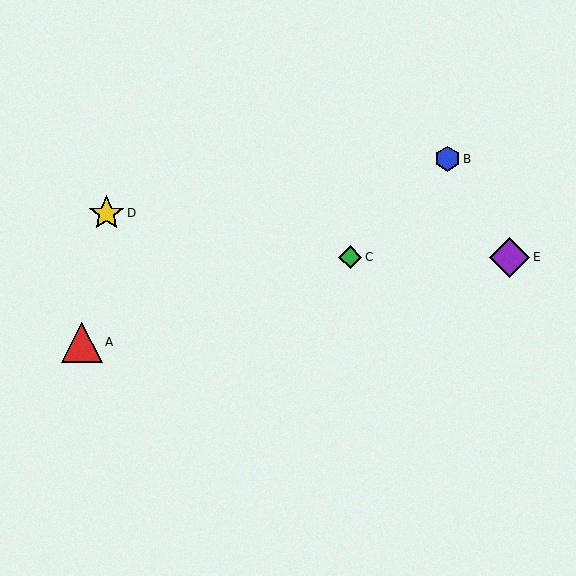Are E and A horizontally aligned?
No, E is at y≈257 and A is at y≈343.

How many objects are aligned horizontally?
2 objects (C, E) are aligned horizontally.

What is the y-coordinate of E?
Object E is at y≈257.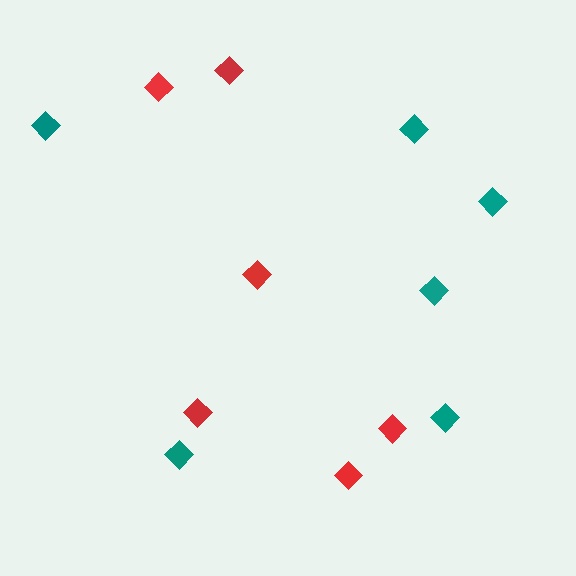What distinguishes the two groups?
There are 2 groups: one group of red diamonds (6) and one group of teal diamonds (6).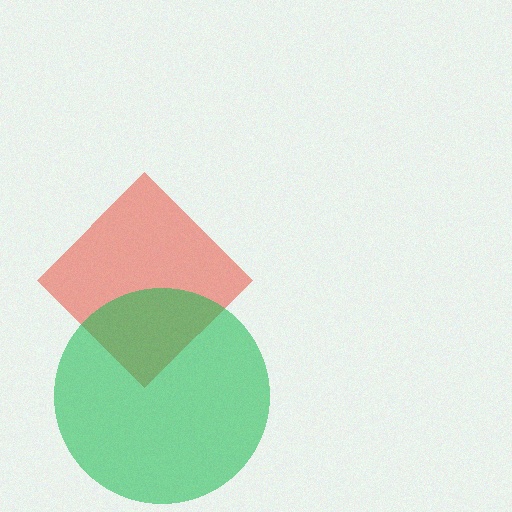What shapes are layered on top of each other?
The layered shapes are: a red diamond, a green circle.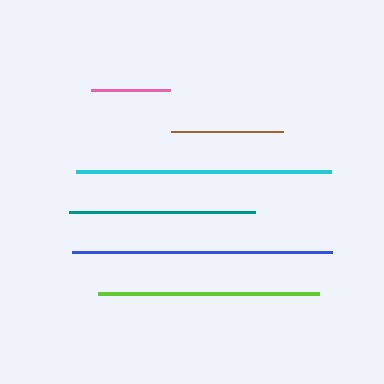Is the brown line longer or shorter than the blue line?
The blue line is longer than the brown line.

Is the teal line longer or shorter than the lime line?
The lime line is longer than the teal line.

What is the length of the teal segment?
The teal segment is approximately 186 pixels long.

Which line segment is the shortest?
The pink line is the shortest at approximately 79 pixels.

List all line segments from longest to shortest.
From longest to shortest: blue, cyan, lime, teal, brown, pink.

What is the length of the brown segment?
The brown segment is approximately 112 pixels long.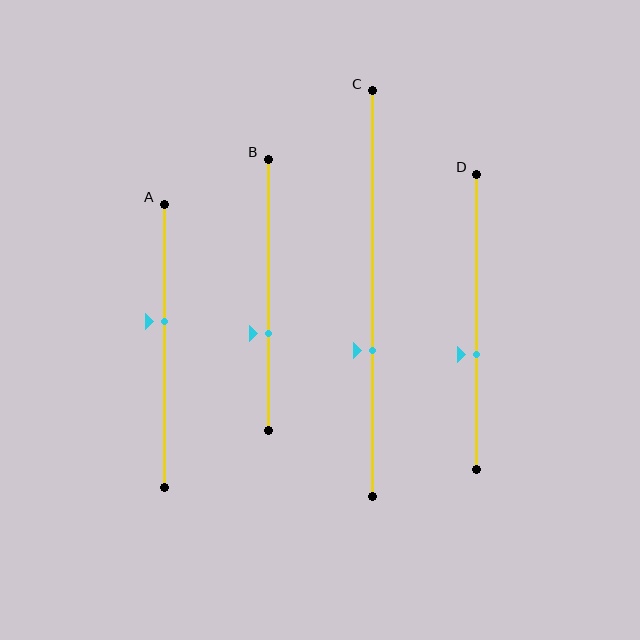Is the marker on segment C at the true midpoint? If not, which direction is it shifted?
No, the marker on segment C is shifted downward by about 14% of the segment length.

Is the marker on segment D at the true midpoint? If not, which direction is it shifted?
No, the marker on segment D is shifted downward by about 11% of the segment length.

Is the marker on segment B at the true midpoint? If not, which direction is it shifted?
No, the marker on segment B is shifted downward by about 14% of the segment length.